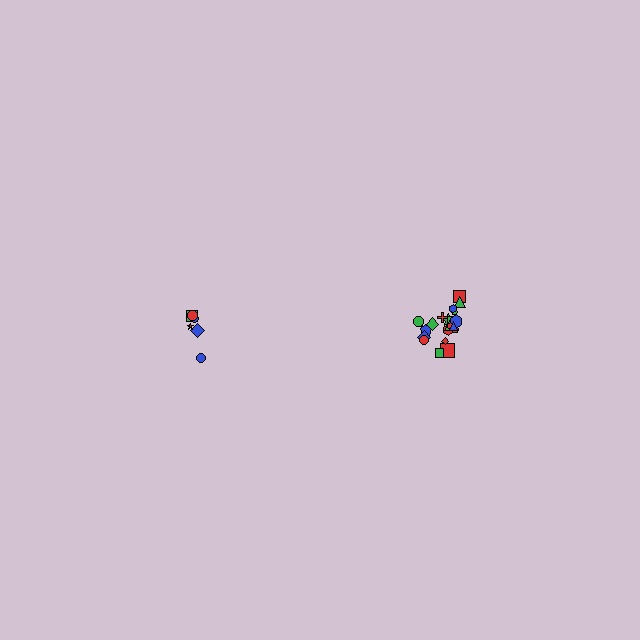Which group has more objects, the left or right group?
The right group.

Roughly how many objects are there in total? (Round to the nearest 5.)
Roughly 30 objects in total.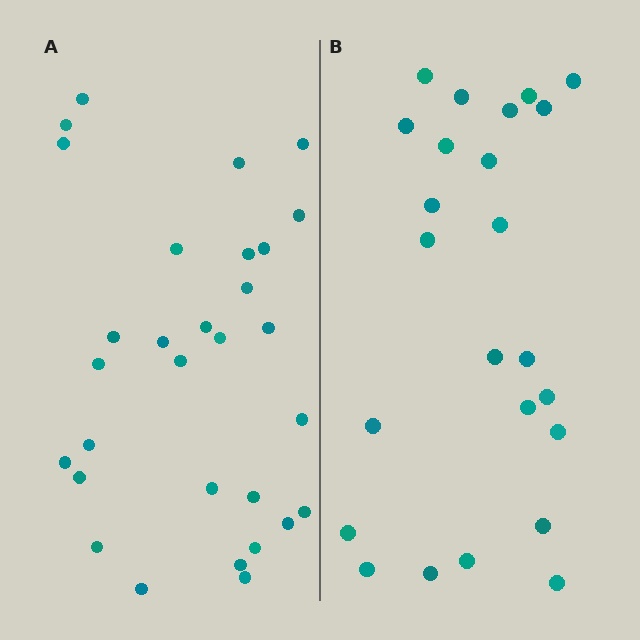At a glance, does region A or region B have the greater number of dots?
Region A (the left region) has more dots.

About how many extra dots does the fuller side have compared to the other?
Region A has about 6 more dots than region B.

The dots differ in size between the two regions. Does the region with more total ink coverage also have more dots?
No. Region B has more total ink coverage because its dots are larger, but region A actually contains more individual dots. Total area can be misleading — the number of items is what matters here.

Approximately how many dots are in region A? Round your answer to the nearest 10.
About 30 dots.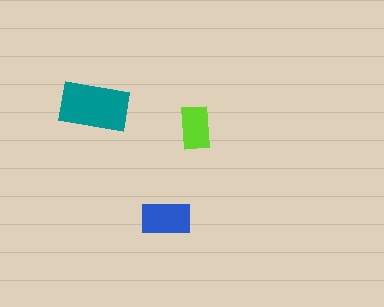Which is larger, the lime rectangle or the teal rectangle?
The teal one.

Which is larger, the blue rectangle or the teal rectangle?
The teal one.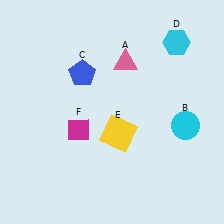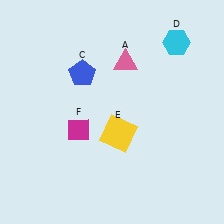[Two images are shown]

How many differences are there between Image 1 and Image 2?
There is 1 difference between the two images.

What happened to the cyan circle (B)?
The cyan circle (B) was removed in Image 2. It was in the bottom-right area of Image 1.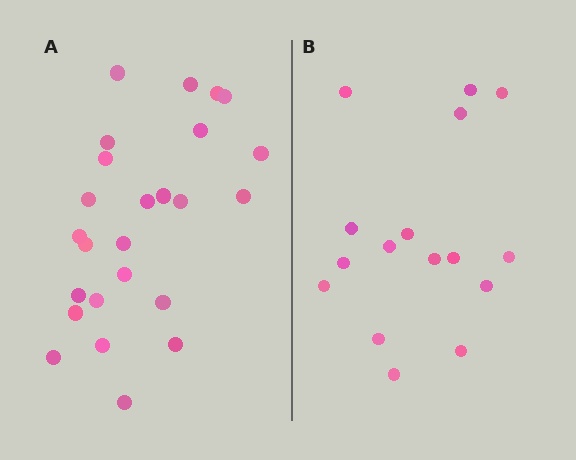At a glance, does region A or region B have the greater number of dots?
Region A (the left region) has more dots.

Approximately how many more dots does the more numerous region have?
Region A has roughly 8 or so more dots than region B.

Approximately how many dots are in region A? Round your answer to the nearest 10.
About 20 dots. (The exact count is 25, which rounds to 20.)